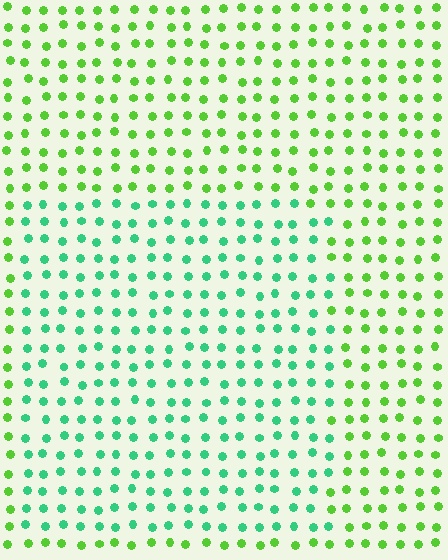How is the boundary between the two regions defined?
The boundary is defined purely by a slight shift in hue (about 43 degrees). Spacing, size, and orientation are identical on both sides.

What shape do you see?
I see a rectangle.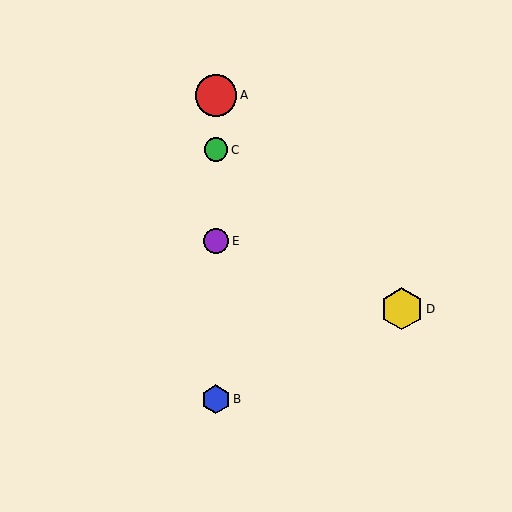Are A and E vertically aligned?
Yes, both are at x≈216.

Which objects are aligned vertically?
Objects A, B, C, E are aligned vertically.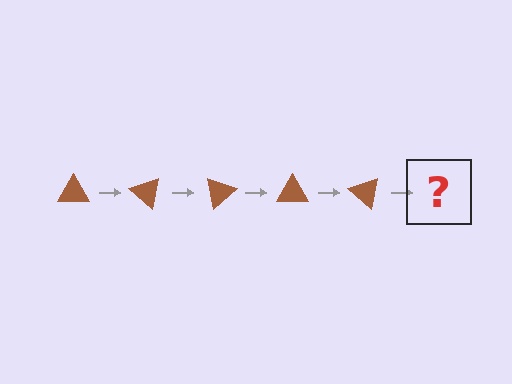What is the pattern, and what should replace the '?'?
The pattern is that the triangle rotates 40 degrees each step. The '?' should be a brown triangle rotated 200 degrees.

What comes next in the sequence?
The next element should be a brown triangle rotated 200 degrees.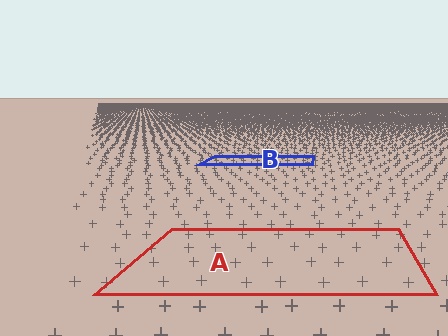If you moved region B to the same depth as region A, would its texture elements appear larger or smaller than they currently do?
They would appear larger. At a closer depth, the same texture elements are projected at a bigger on-screen size.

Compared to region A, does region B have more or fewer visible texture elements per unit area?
Region B has more texture elements per unit area — they are packed more densely because it is farther away.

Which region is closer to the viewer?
Region A is closer. The texture elements there are larger and more spread out.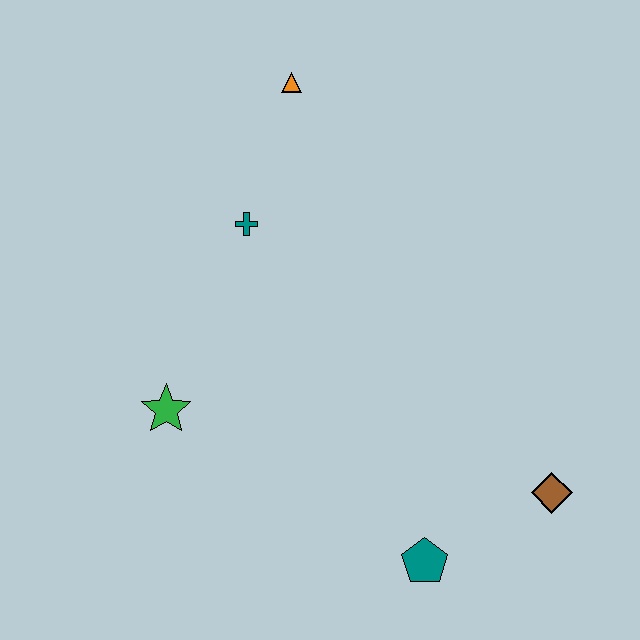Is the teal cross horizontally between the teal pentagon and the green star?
Yes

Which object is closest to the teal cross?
The orange triangle is closest to the teal cross.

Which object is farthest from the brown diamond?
The orange triangle is farthest from the brown diamond.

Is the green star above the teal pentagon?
Yes